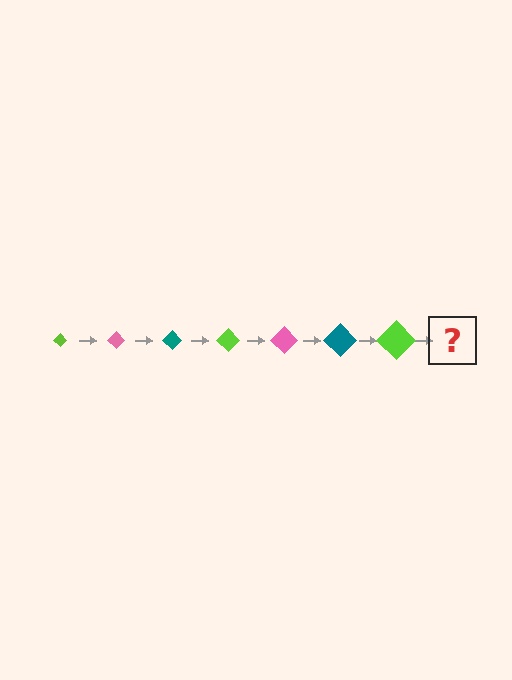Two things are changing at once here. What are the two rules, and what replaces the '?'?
The two rules are that the diamond grows larger each step and the color cycles through lime, pink, and teal. The '?' should be a pink diamond, larger than the previous one.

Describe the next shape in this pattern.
It should be a pink diamond, larger than the previous one.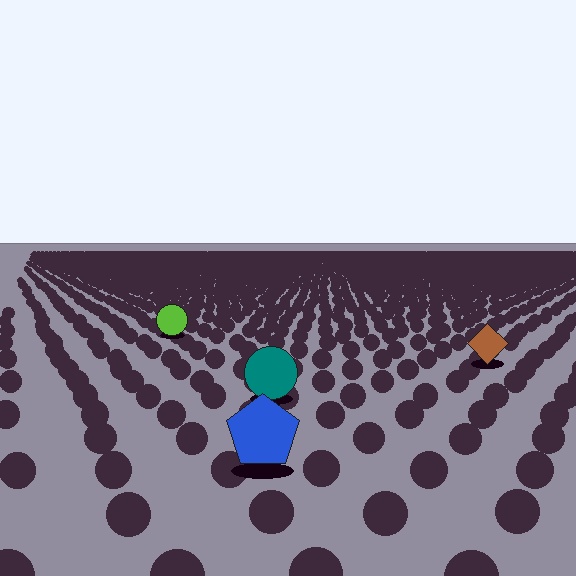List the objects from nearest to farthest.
From nearest to farthest: the blue pentagon, the teal circle, the brown diamond, the lime circle.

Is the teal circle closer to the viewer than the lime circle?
Yes. The teal circle is closer — you can tell from the texture gradient: the ground texture is coarser near it.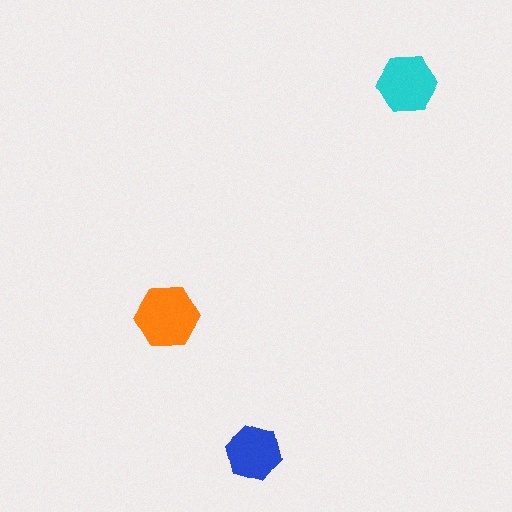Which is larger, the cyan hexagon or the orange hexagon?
The orange one.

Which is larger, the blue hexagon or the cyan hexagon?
The cyan one.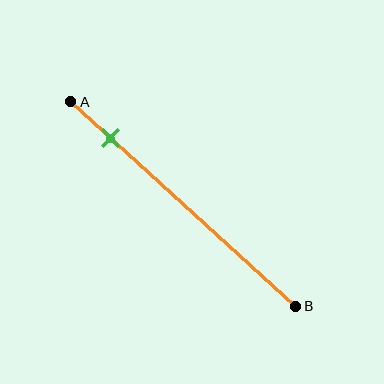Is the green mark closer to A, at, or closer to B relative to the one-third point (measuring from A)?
The green mark is closer to point A than the one-third point of segment AB.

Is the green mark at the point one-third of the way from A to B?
No, the mark is at about 20% from A, not at the 33% one-third point.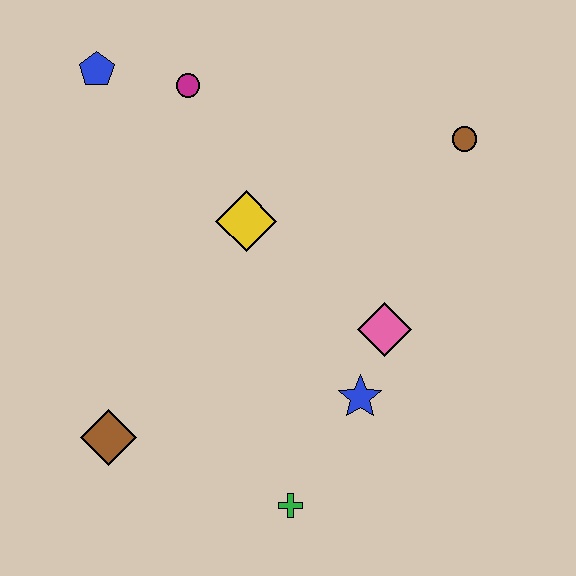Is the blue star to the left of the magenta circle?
No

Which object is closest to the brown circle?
The pink diamond is closest to the brown circle.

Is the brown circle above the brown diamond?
Yes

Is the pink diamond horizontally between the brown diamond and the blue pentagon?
No